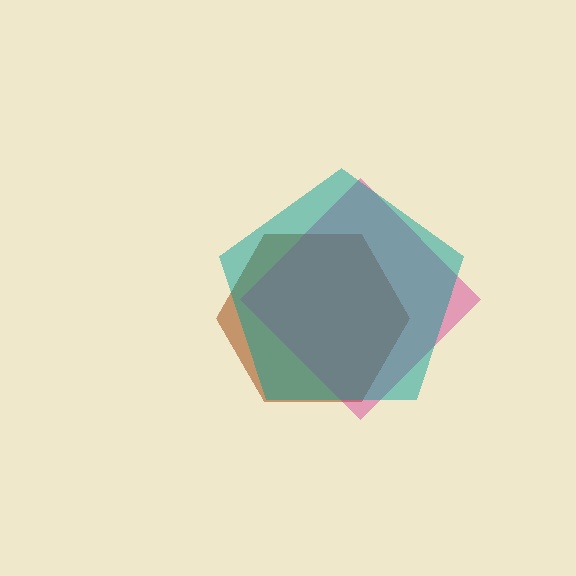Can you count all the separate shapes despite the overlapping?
Yes, there are 3 separate shapes.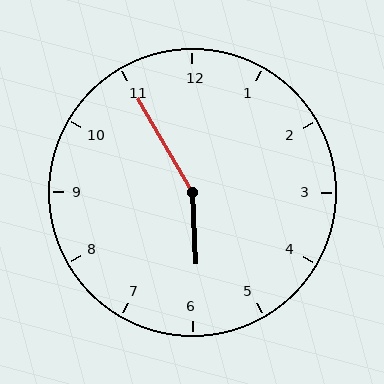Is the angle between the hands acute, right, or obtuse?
It is obtuse.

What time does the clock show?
5:55.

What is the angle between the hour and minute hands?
Approximately 152 degrees.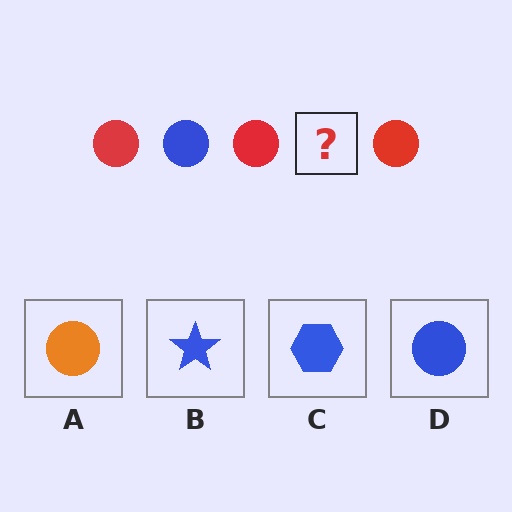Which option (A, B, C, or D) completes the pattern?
D.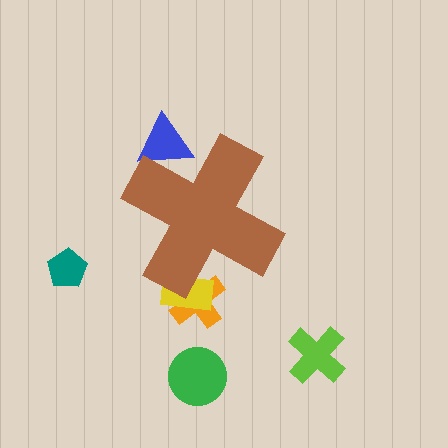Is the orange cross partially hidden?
Yes, the orange cross is partially hidden behind the brown cross.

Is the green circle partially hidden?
No, the green circle is fully visible.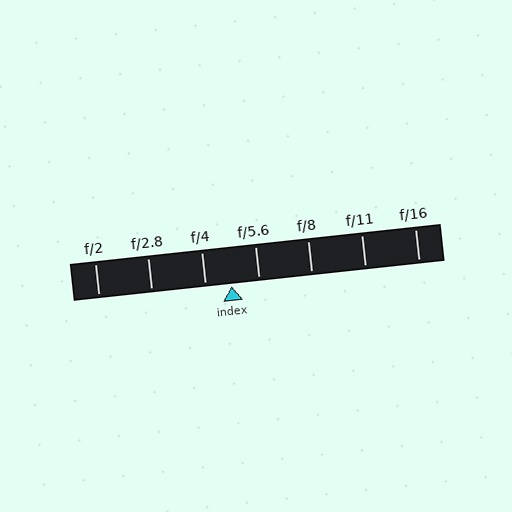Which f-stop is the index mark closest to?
The index mark is closest to f/4.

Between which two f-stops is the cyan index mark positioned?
The index mark is between f/4 and f/5.6.